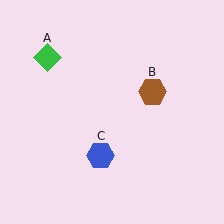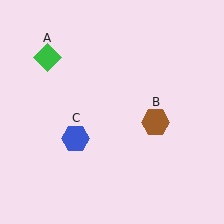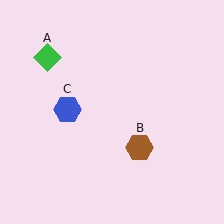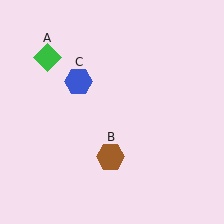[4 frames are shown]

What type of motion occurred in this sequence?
The brown hexagon (object B), blue hexagon (object C) rotated clockwise around the center of the scene.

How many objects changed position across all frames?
2 objects changed position: brown hexagon (object B), blue hexagon (object C).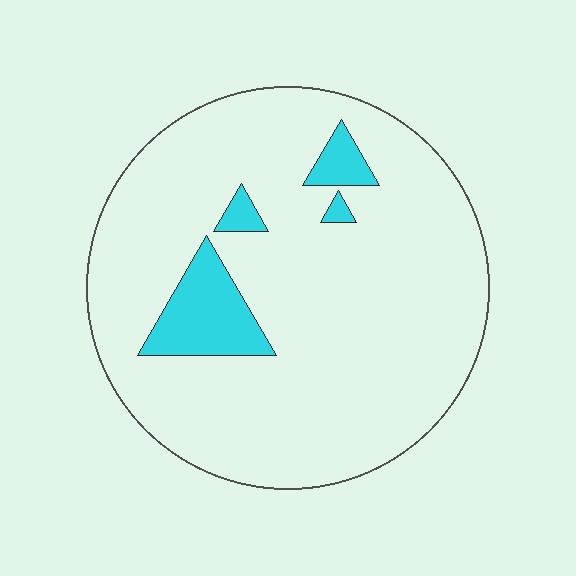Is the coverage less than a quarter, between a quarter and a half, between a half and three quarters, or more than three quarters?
Less than a quarter.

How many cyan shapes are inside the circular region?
4.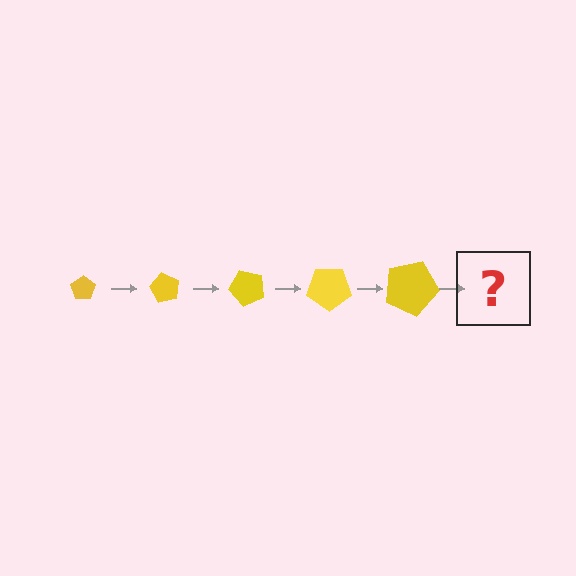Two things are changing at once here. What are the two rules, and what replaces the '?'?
The two rules are that the pentagon grows larger each step and it rotates 60 degrees each step. The '?' should be a pentagon, larger than the previous one and rotated 300 degrees from the start.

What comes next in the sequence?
The next element should be a pentagon, larger than the previous one and rotated 300 degrees from the start.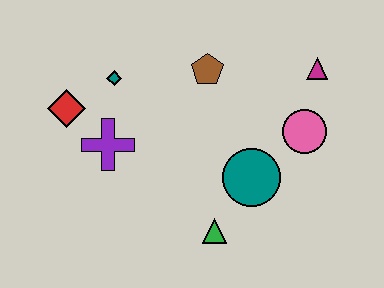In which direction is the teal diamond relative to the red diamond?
The teal diamond is to the right of the red diamond.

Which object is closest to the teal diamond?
The red diamond is closest to the teal diamond.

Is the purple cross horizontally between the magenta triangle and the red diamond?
Yes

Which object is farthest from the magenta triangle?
The red diamond is farthest from the magenta triangle.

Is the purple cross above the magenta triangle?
No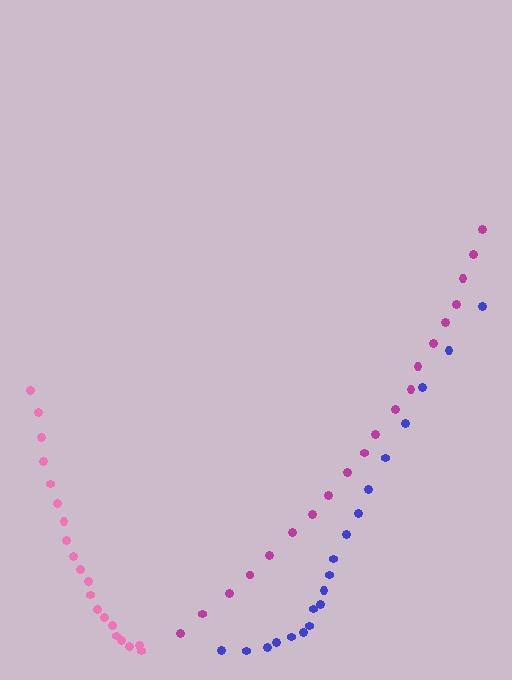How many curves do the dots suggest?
There are 3 distinct paths.